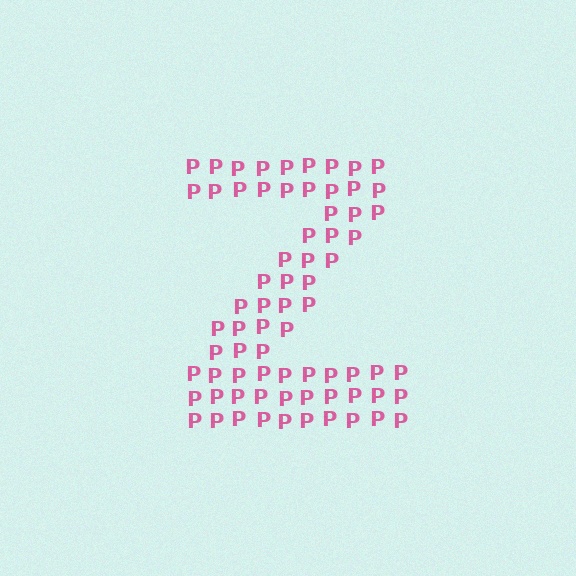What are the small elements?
The small elements are letter P's.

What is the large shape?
The large shape is the letter Z.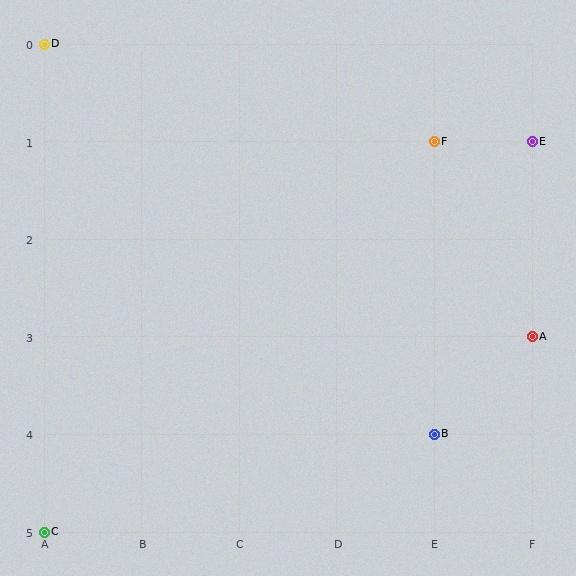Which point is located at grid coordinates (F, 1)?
Point E is at (F, 1).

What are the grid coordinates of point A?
Point A is at grid coordinates (F, 3).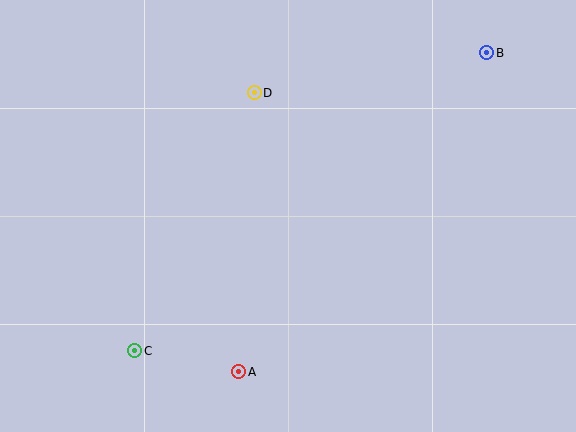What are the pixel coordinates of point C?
Point C is at (135, 351).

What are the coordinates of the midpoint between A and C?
The midpoint between A and C is at (187, 361).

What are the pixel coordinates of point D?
Point D is at (254, 93).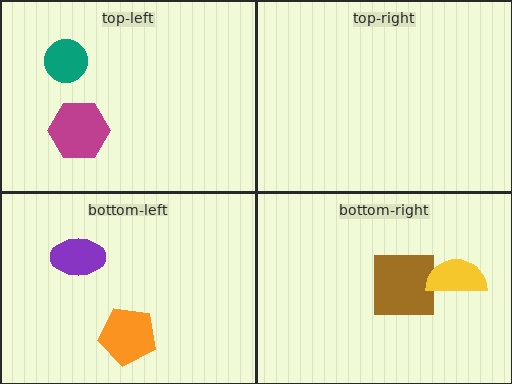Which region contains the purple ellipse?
The bottom-left region.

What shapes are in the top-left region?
The teal circle, the magenta hexagon.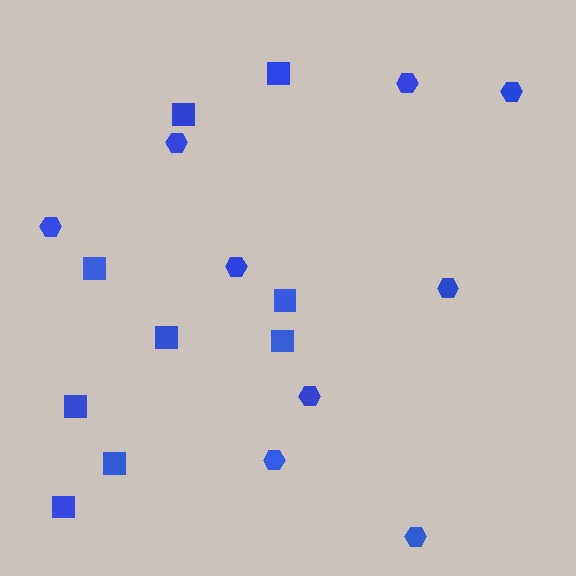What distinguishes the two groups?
There are 2 groups: one group of squares (9) and one group of hexagons (9).